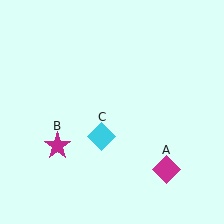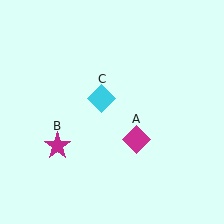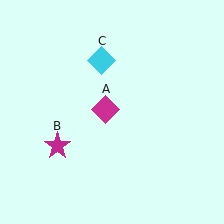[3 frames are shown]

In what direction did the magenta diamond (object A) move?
The magenta diamond (object A) moved up and to the left.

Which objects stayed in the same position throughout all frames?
Magenta star (object B) remained stationary.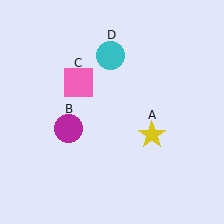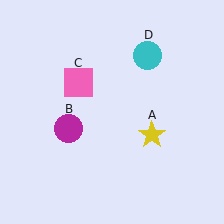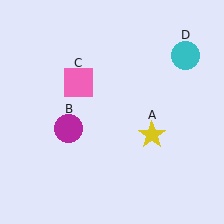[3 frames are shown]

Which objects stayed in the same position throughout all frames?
Yellow star (object A) and magenta circle (object B) and pink square (object C) remained stationary.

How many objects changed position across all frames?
1 object changed position: cyan circle (object D).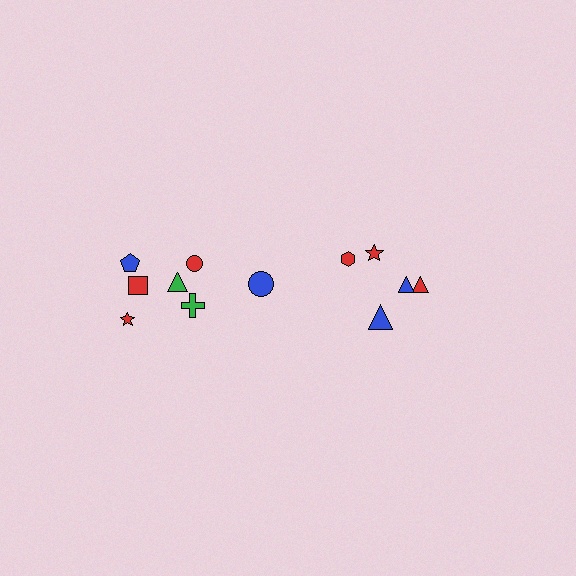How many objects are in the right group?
There are 5 objects.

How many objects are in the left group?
There are 7 objects.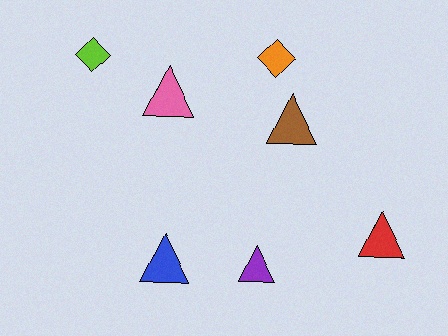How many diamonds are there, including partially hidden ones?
There are 2 diamonds.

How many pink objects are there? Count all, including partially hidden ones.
There is 1 pink object.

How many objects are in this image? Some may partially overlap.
There are 7 objects.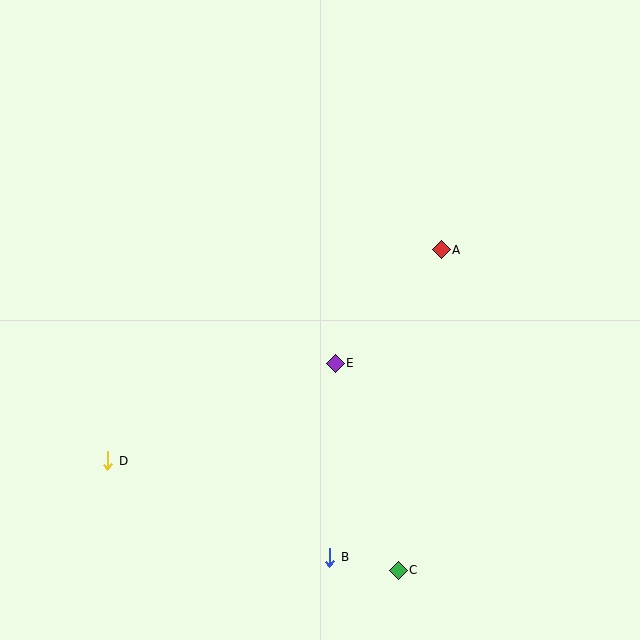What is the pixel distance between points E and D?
The distance between E and D is 248 pixels.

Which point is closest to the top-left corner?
Point D is closest to the top-left corner.